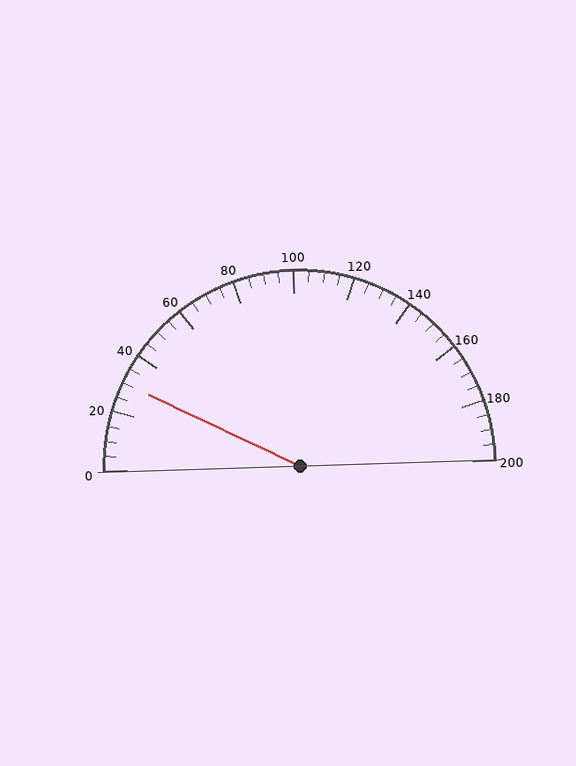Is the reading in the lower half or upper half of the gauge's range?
The reading is in the lower half of the range (0 to 200).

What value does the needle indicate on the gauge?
The needle indicates approximately 30.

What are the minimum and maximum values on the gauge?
The gauge ranges from 0 to 200.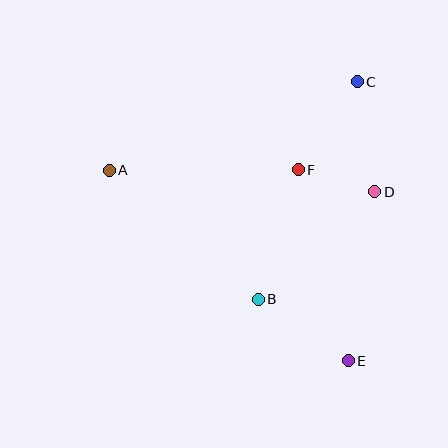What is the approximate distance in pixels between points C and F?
The distance between C and F is approximately 106 pixels.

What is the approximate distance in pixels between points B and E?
The distance between B and E is approximately 109 pixels.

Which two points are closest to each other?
Points D and F are closest to each other.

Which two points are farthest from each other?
Points A and E are farthest from each other.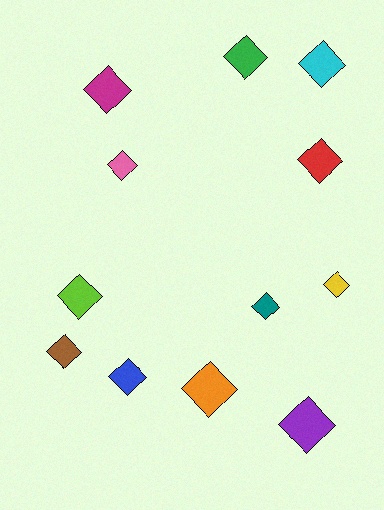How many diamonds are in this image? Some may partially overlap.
There are 12 diamonds.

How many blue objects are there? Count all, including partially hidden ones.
There is 1 blue object.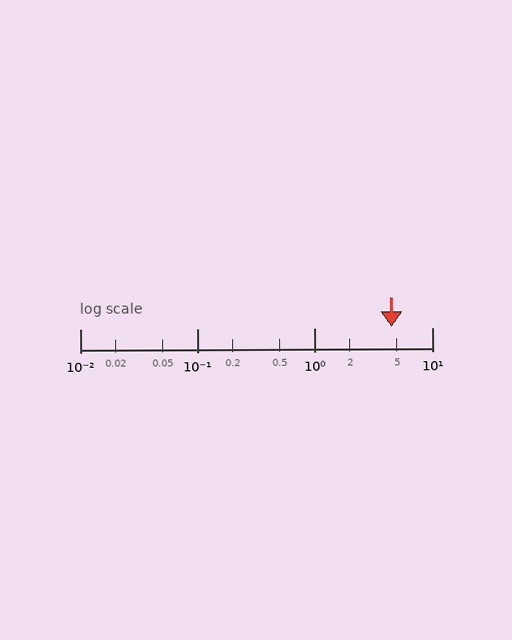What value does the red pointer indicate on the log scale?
The pointer indicates approximately 4.5.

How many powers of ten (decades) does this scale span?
The scale spans 3 decades, from 0.01 to 10.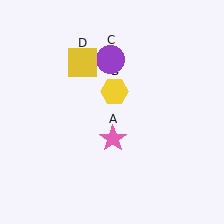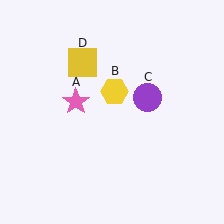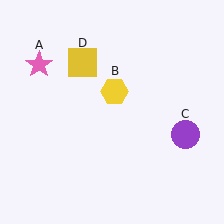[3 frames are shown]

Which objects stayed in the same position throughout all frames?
Yellow hexagon (object B) and yellow square (object D) remained stationary.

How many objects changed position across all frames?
2 objects changed position: pink star (object A), purple circle (object C).